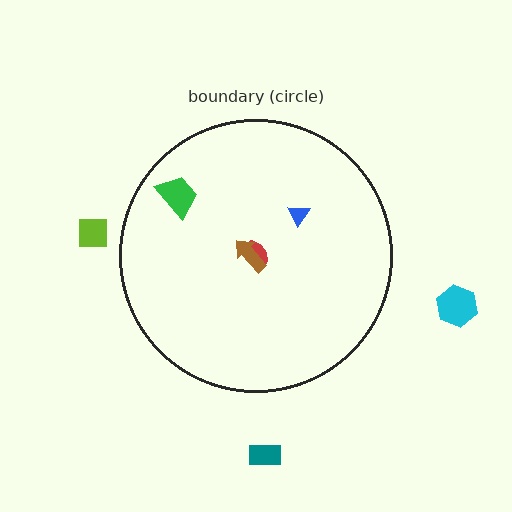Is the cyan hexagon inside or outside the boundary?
Outside.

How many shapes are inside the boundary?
4 inside, 3 outside.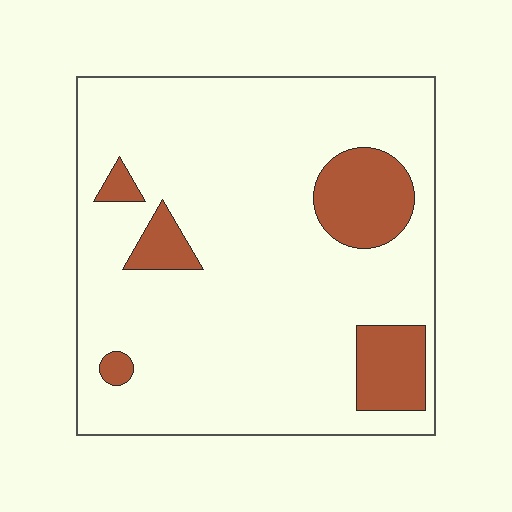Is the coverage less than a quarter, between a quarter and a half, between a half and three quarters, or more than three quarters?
Less than a quarter.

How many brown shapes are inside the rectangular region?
5.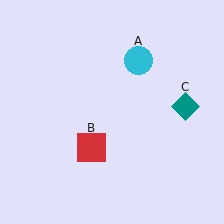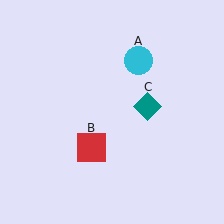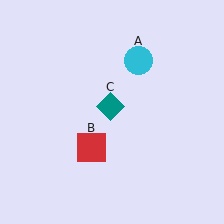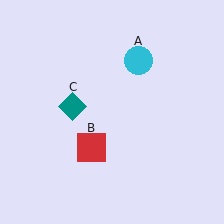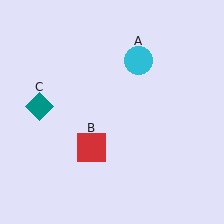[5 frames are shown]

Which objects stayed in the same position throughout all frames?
Cyan circle (object A) and red square (object B) remained stationary.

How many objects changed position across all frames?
1 object changed position: teal diamond (object C).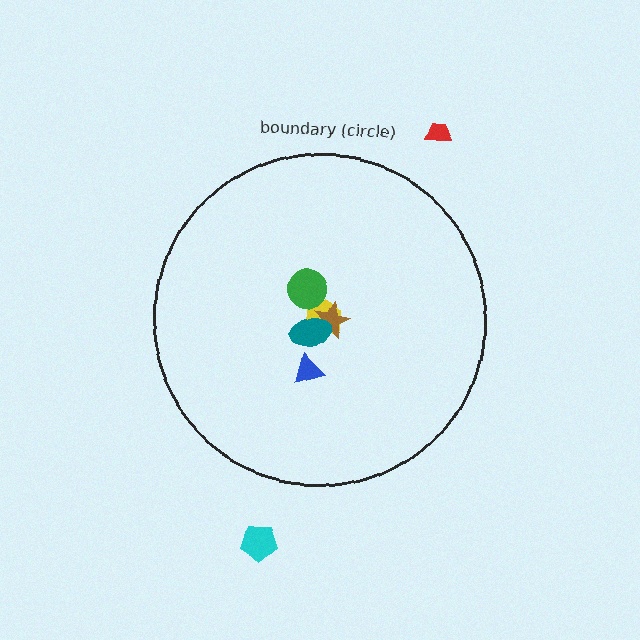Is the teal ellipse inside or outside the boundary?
Inside.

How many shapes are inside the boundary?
5 inside, 2 outside.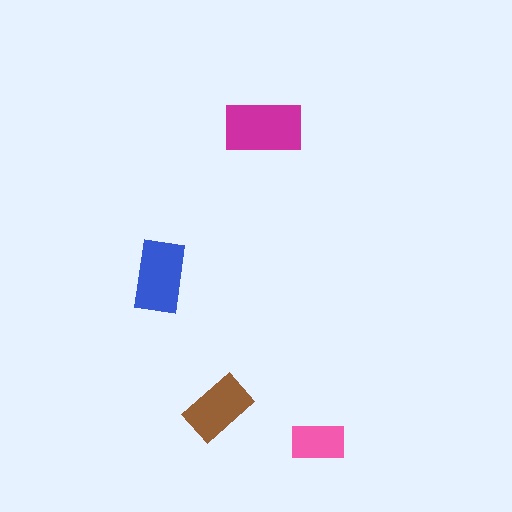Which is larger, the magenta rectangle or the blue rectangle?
The magenta one.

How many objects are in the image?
There are 4 objects in the image.